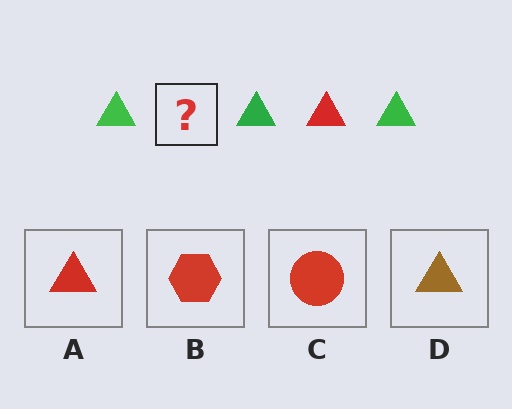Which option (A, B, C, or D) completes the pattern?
A.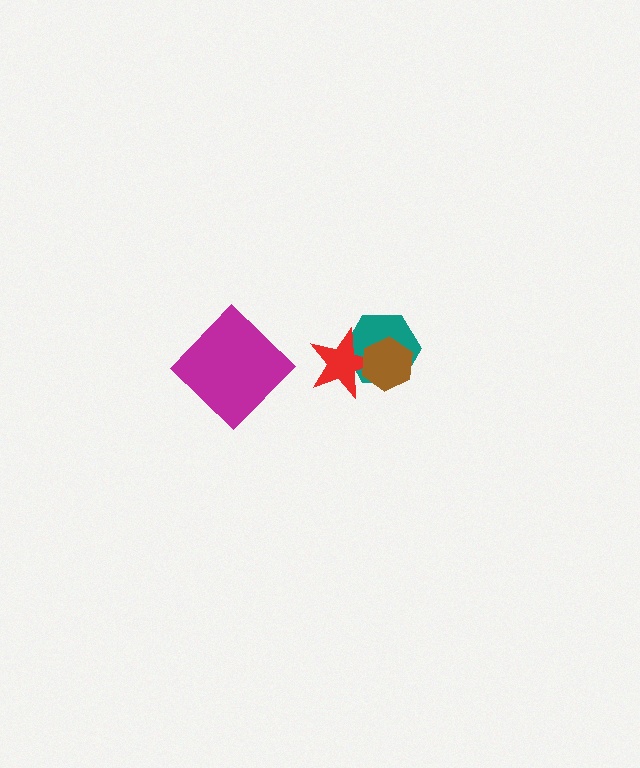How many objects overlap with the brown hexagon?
2 objects overlap with the brown hexagon.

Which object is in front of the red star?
The brown hexagon is in front of the red star.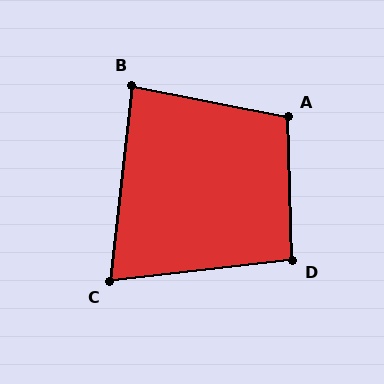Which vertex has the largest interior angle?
A, at approximately 103 degrees.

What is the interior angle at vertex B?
Approximately 85 degrees (approximately right).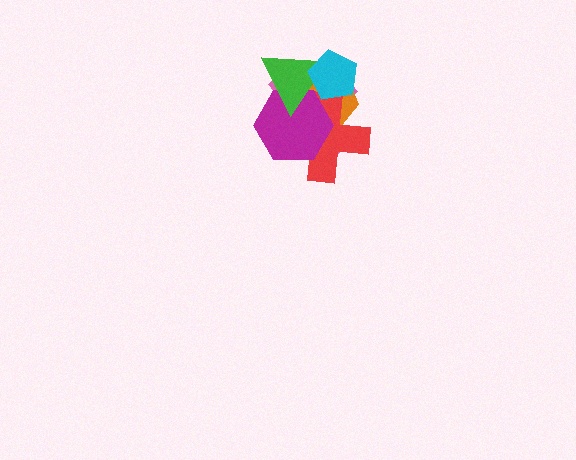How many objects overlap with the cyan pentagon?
4 objects overlap with the cyan pentagon.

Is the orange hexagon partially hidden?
Yes, it is partially covered by another shape.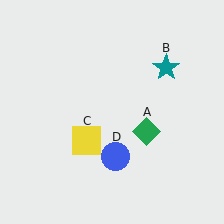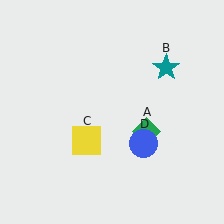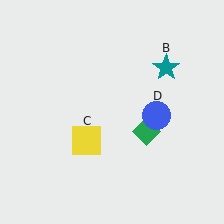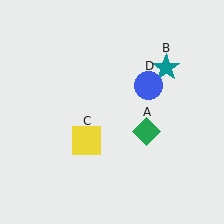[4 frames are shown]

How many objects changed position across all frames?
1 object changed position: blue circle (object D).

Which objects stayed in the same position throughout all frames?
Green diamond (object A) and teal star (object B) and yellow square (object C) remained stationary.